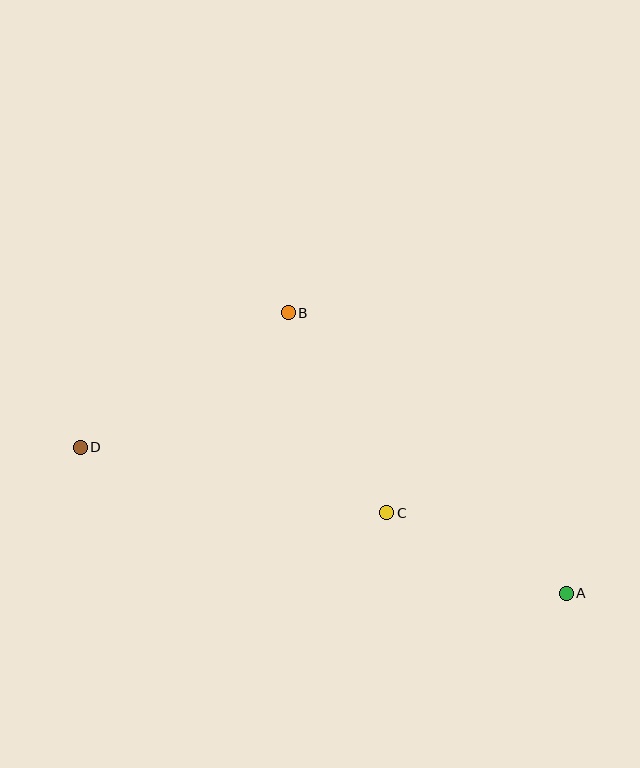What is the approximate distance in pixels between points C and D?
The distance between C and D is approximately 313 pixels.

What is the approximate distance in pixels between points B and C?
The distance between B and C is approximately 223 pixels.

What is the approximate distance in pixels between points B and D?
The distance between B and D is approximately 248 pixels.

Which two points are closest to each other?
Points A and C are closest to each other.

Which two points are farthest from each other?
Points A and D are farthest from each other.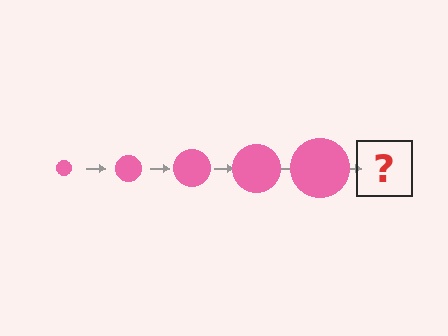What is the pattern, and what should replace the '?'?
The pattern is that the circle gets progressively larger each step. The '?' should be a pink circle, larger than the previous one.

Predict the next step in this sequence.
The next step is a pink circle, larger than the previous one.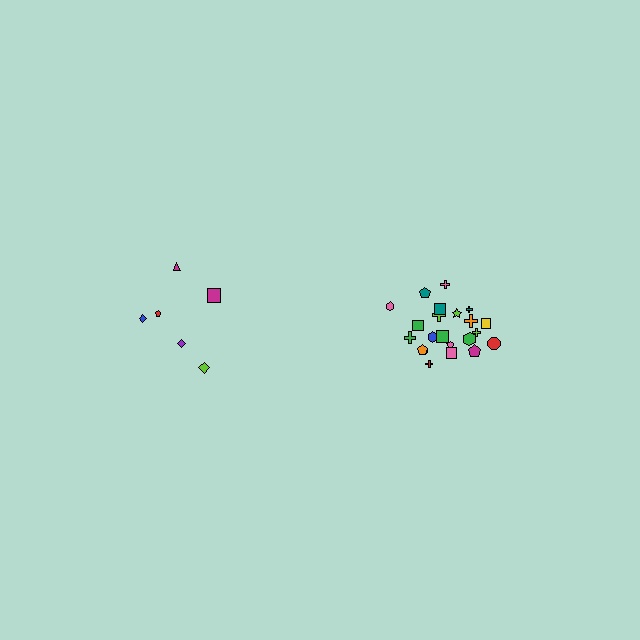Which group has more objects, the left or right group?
The right group.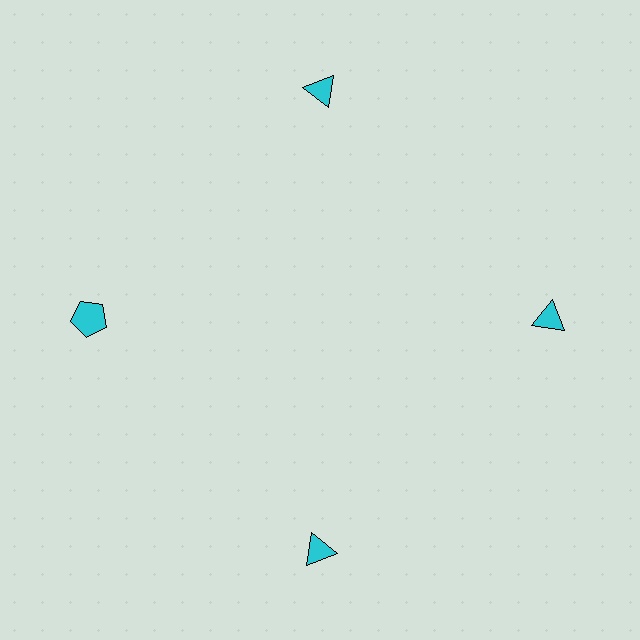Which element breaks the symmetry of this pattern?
The cyan pentagon at roughly the 9 o'clock position breaks the symmetry. All other shapes are cyan triangles.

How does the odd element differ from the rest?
It has a different shape: pentagon instead of triangle.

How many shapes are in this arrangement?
There are 4 shapes arranged in a ring pattern.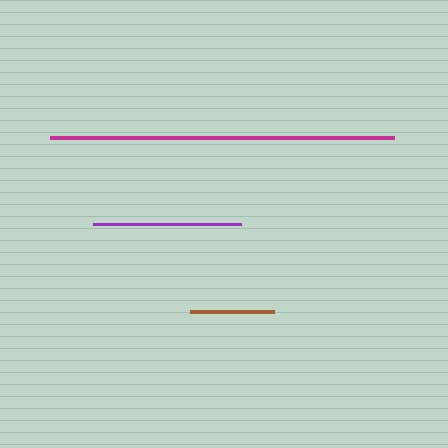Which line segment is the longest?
The magenta line is the longest at approximately 344 pixels.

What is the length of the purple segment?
The purple segment is approximately 148 pixels long.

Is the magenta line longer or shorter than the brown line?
The magenta line is longer than the brown line.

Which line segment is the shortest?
The brown line is the shortest at approximately 84 pixels.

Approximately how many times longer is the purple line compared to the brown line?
The purple line is approximately 1.8 times the length of the brown line.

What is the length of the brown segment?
The brown segment is approximately 84 pixels long.